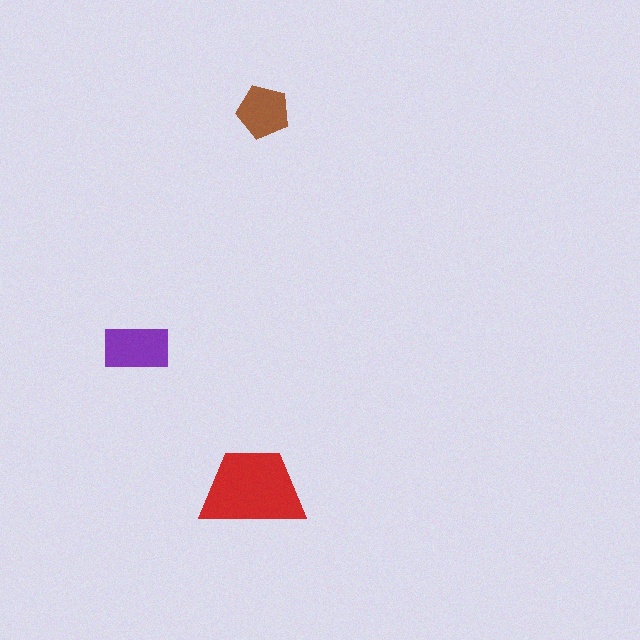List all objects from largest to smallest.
The red trapezoid, the purple rectangle, the brown pentagon.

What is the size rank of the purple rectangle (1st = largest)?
2nd.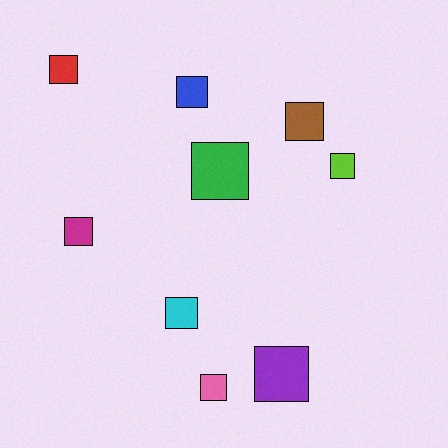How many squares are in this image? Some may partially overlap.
There are 9 squares.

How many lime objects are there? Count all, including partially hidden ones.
There is 1 lime object.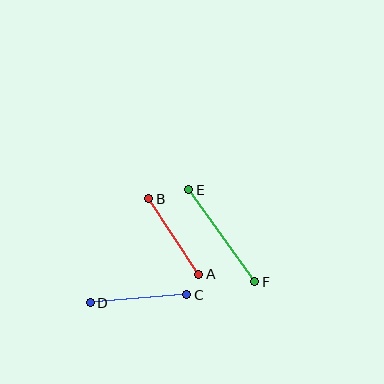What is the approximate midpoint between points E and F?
The midpoint is at approximately (222, 236) pixels.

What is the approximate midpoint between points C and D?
The midpoint is at approximately (139, 299) pixels.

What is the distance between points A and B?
The distance is approximately 91 pixels.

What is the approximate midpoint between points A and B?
The midpoint is at approximately (174, 237) pixels.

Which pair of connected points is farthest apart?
Points E and F are farthest apart.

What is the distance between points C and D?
The distance is approximately 97 pixels.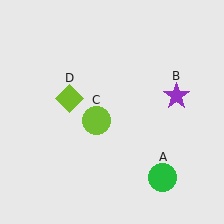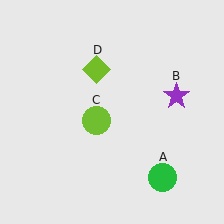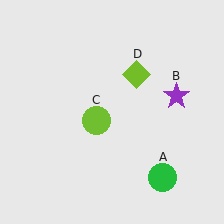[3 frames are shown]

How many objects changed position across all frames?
1 object changed position: lime diamond (object D).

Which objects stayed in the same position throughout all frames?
Green circle (object A) and purple star (object B) and lime circle (object C) remained stationary.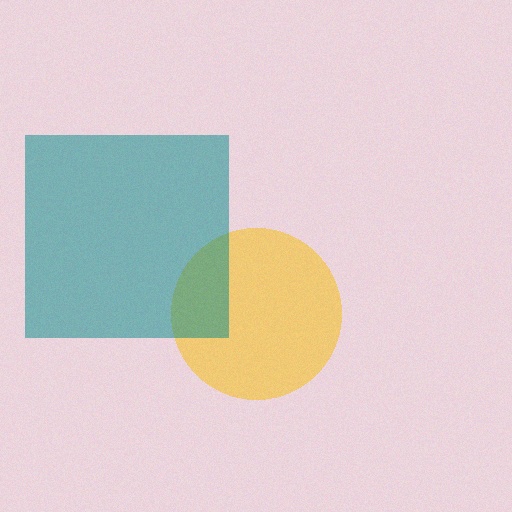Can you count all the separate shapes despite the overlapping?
Yes, there are 2 separate shapes.